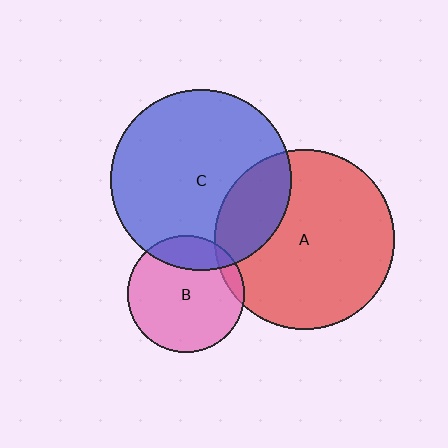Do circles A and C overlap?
Yes.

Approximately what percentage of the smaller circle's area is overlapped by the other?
Approximately 25%.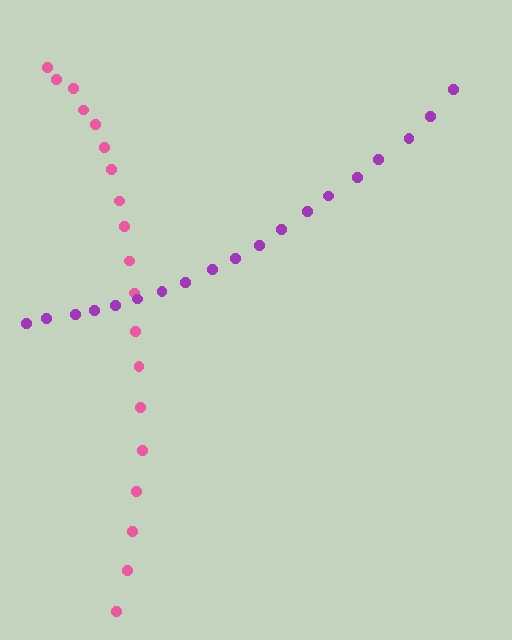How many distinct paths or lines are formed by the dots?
There are 2 distinct paths.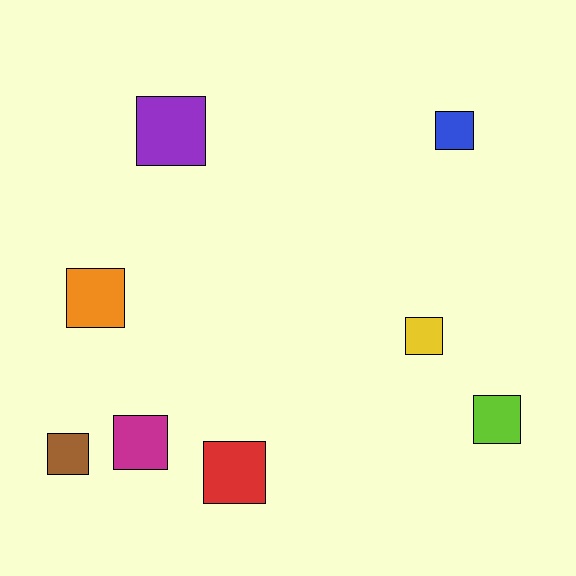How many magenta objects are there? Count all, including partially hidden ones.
There is 1 magenta object.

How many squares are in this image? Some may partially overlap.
There are 8 squares.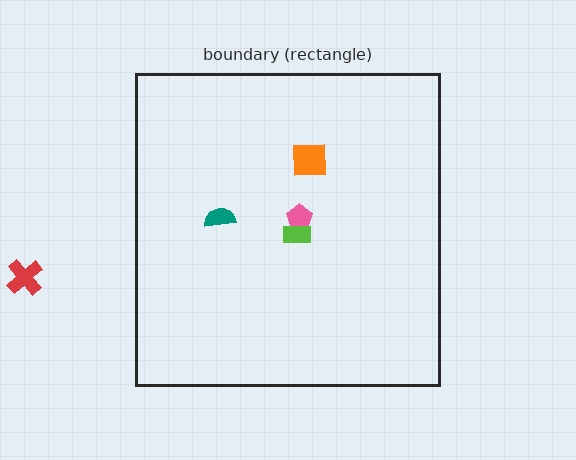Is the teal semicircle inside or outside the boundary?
Inside.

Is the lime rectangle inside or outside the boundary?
Inside.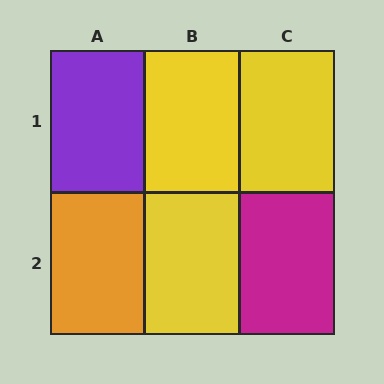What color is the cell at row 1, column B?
Yellow.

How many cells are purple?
1 cell is purple.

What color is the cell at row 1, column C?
Yellow.